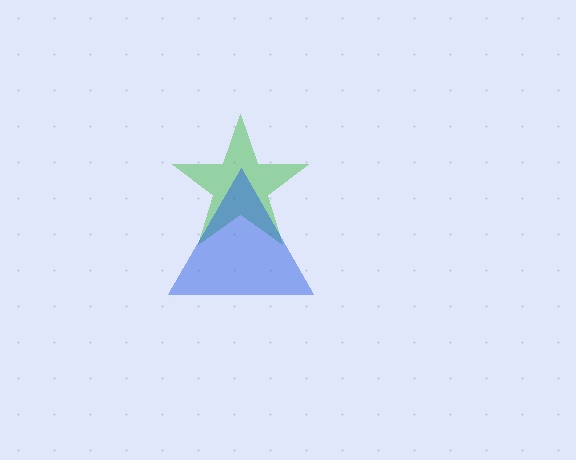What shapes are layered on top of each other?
The layered shapes are: a green star, a blue triangle.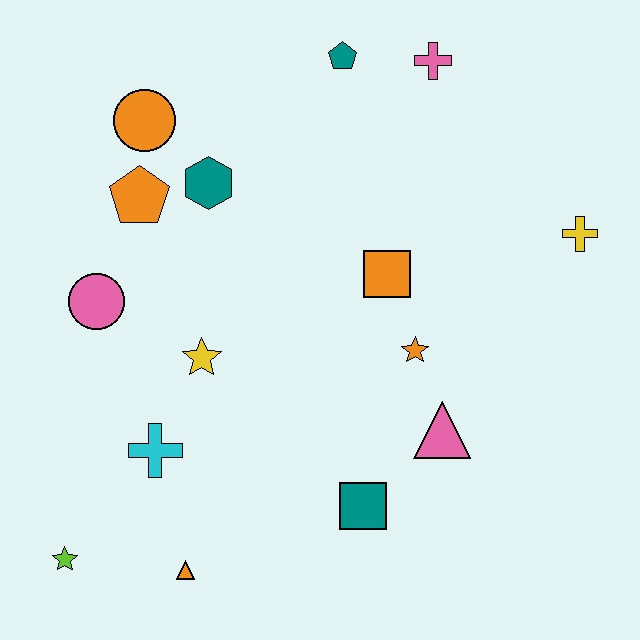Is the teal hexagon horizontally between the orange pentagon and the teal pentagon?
Yes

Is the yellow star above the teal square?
Yes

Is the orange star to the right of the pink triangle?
No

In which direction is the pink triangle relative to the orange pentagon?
The pink triangle is to the right of the orange pentagon.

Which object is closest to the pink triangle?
The orange star is closest to the pink triangle.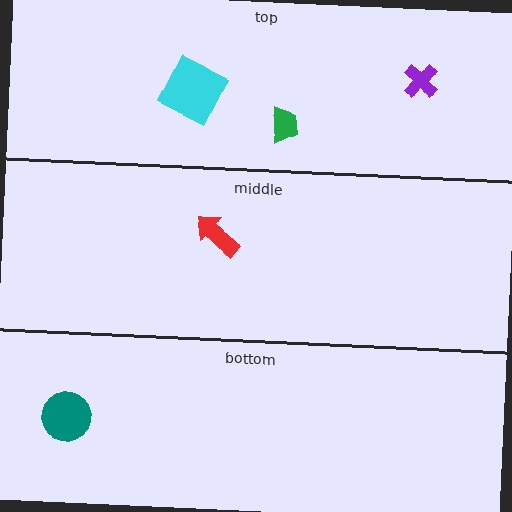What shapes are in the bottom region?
The teal circle.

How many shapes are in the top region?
3.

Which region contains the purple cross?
The top region.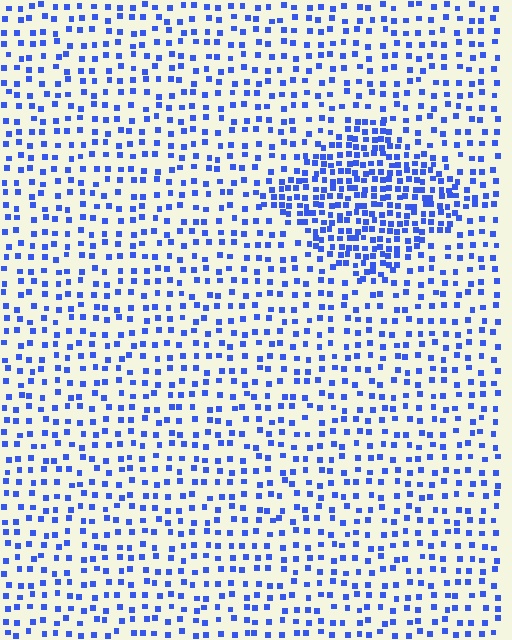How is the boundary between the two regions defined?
The boundary is defined by a change in element density (approximately 2.2x ratio). All elements are the same color, size, and shape.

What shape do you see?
I see a diamond.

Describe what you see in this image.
The image contains small blue elements arranged at two different densities. A diamond-shaped region is visible where the elements are more densely packed than the surrounding area.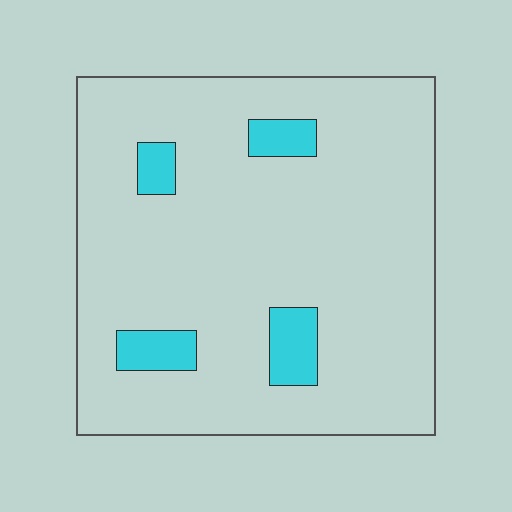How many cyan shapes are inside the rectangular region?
4.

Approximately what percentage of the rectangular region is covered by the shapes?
Approximately 10%.